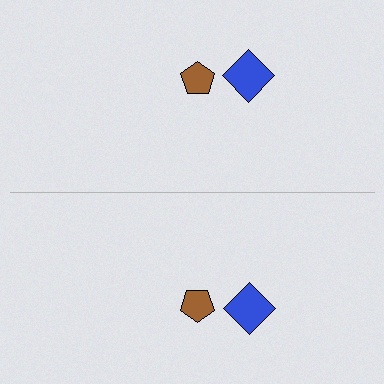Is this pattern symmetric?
Yes, this pattern has bilateral (reflection) symmetry.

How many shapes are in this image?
There are 4 shapes in this image.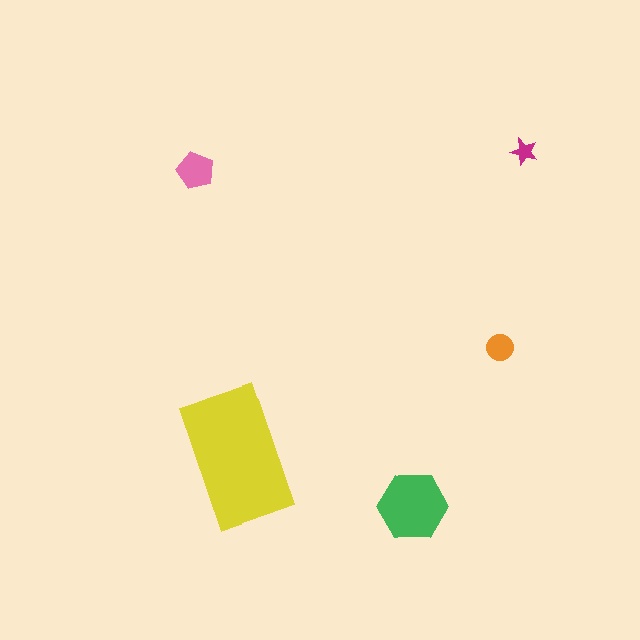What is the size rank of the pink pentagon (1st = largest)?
3rd.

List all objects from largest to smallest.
The yellow rectangle, the green hexagon, the pink pentagon, the orange circle, the magenta star.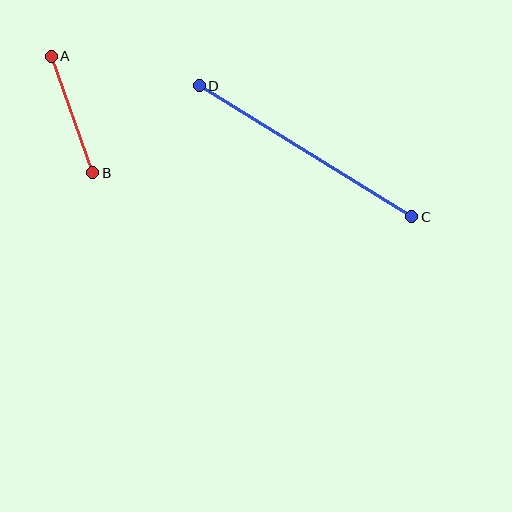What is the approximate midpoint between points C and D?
The midpoint is at approximately (306, 151) pixels.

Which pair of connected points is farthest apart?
Points C and D are farthest apart.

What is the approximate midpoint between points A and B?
The midpoint is at approximately (72, 114) pixels.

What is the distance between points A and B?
The distance is approximately 124 pixels.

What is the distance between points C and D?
The distance is approximately 250 pixels.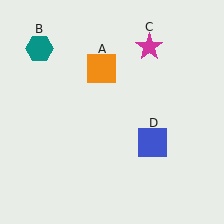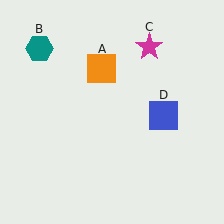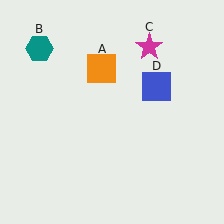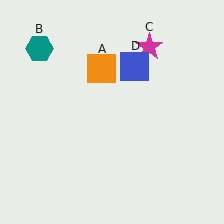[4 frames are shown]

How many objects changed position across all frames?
1 object changed position: blue square (object D).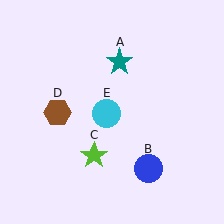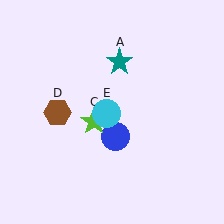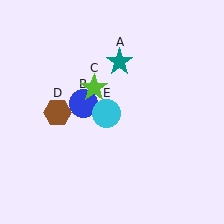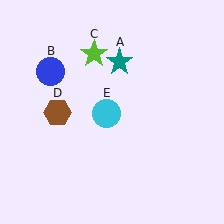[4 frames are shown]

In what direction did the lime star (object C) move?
The lime star (object C) moved up.